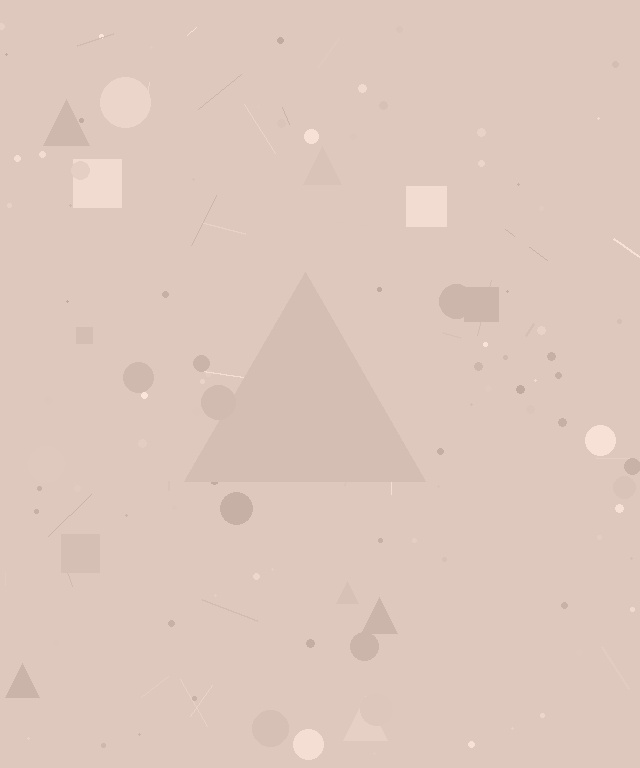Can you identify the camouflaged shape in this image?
The camouflaged shape is a triangle.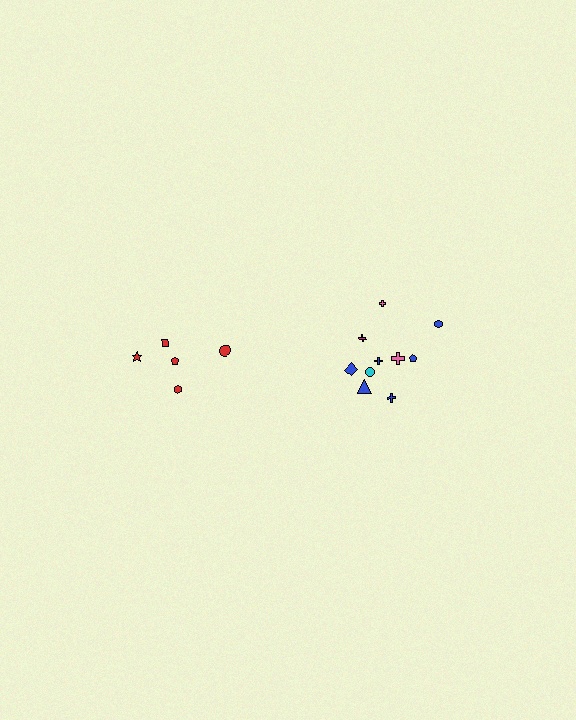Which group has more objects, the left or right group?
The right group.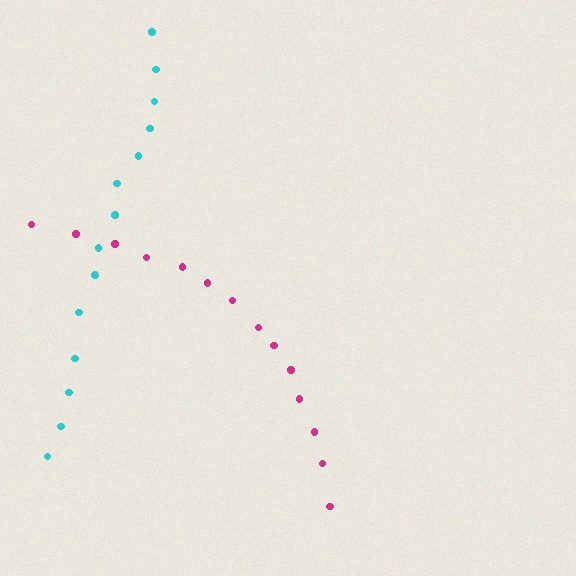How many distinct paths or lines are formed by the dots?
There are 2 distinct paths.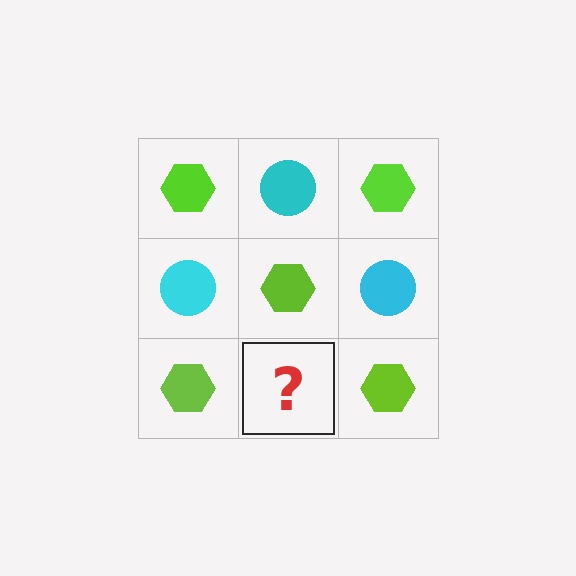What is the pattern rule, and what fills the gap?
The rule is that it alternates lime hexagon and cyan circle in a checkerboard pattern. The gap should be filled with a cyan circle.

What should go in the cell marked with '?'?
The missing cell should contain a cyan circle.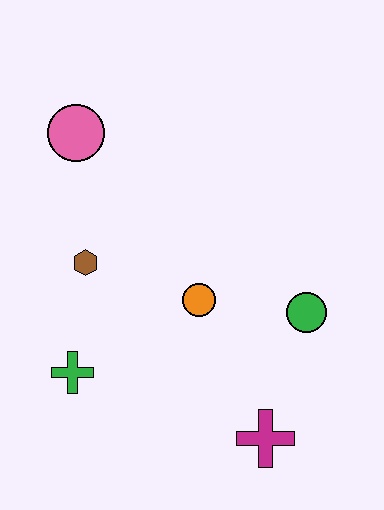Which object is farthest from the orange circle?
The pink circle is farthest from the orange circle.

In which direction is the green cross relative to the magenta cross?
The green cross is to the left of the magenta cross.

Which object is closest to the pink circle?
The brown hexagon is closest to the pink circle.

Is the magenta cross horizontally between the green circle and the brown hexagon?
Yes